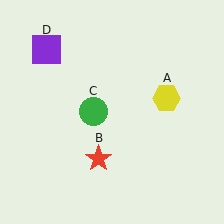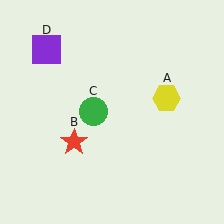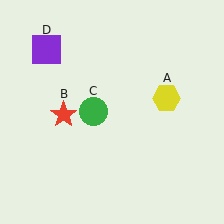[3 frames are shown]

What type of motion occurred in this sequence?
The red star (object B) rotated clockwise around the center of the scene.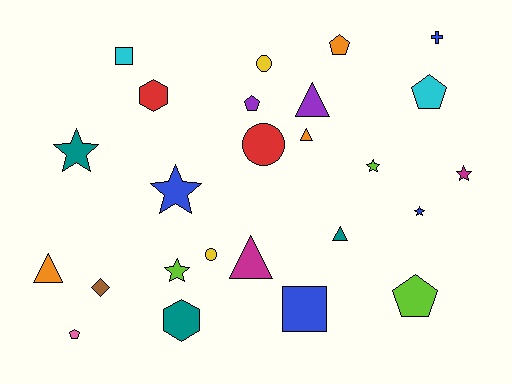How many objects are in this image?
There are 25 objects.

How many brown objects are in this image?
There is 1 brown object.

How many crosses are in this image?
There is 1 cross.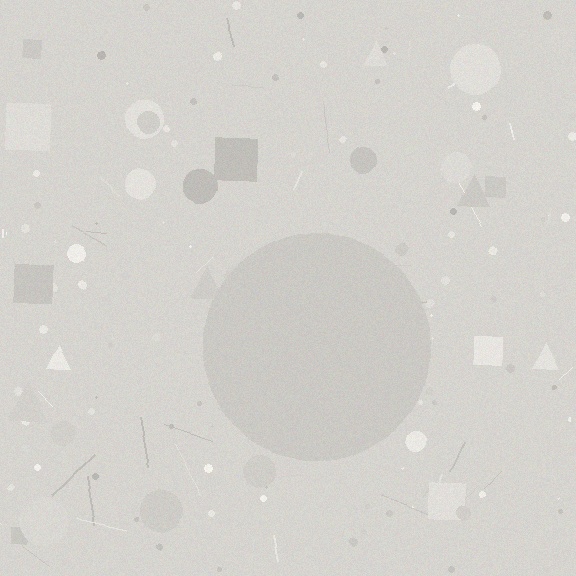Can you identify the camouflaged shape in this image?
The camouflaged shape is a circle.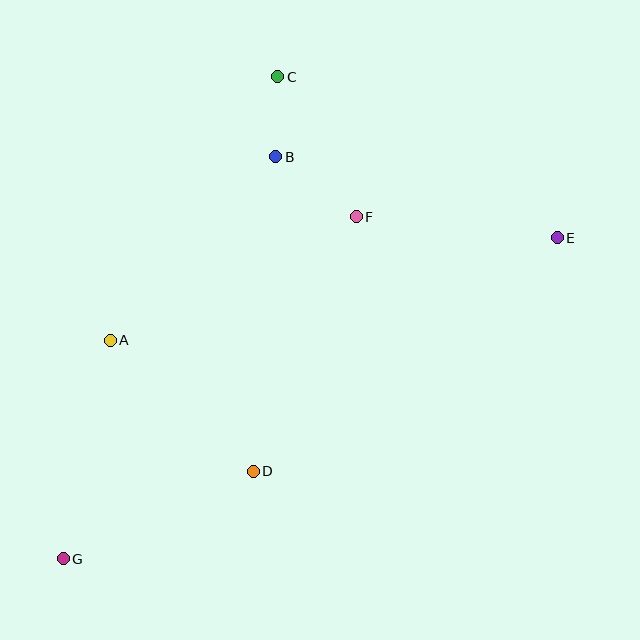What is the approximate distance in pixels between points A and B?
The distance between A and B is approximately 247 pixels.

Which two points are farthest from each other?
Points E and G are farthest from each other.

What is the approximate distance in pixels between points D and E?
The distance between D and E is approximately 383 pixels.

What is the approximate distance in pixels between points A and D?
The distance between A and D is approximately 194 pixels.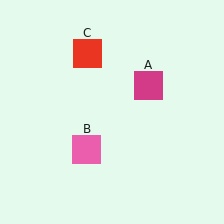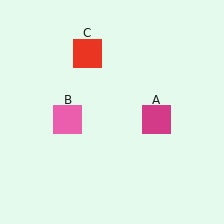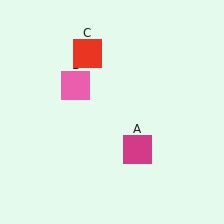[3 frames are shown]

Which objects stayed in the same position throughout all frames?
Red square (object C) remained stationary.